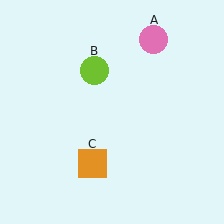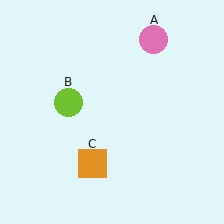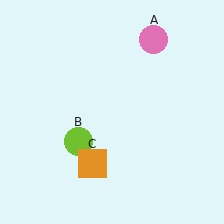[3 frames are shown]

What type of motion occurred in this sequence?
The lime circle (object B) rotated counterclockwise around the center of the scene.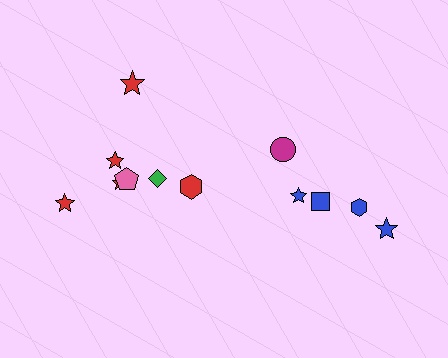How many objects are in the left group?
There are 7 objects.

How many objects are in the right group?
There are 5 objects.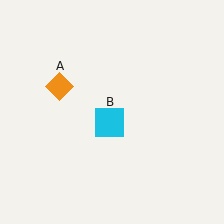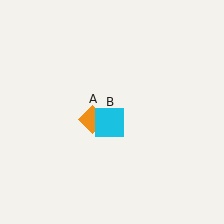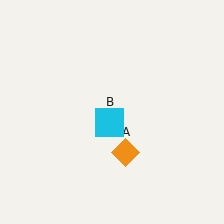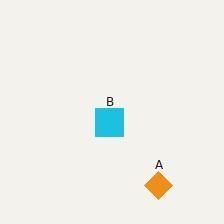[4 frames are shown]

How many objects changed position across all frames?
1 object changed position: orange diamond (object A).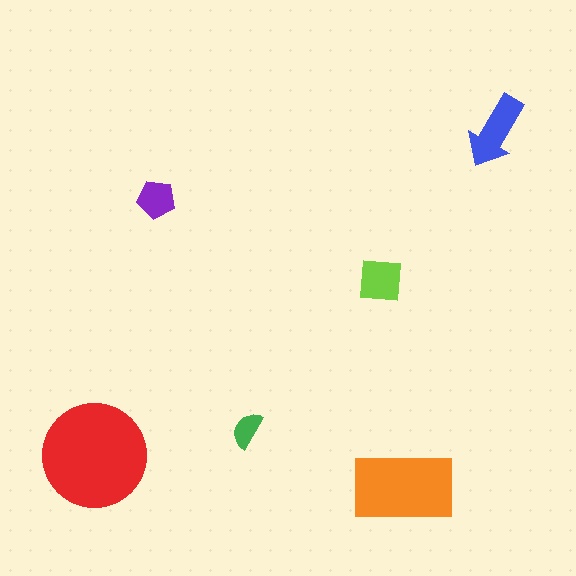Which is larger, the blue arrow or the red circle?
The red circle.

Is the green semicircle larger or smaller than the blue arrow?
Smaller.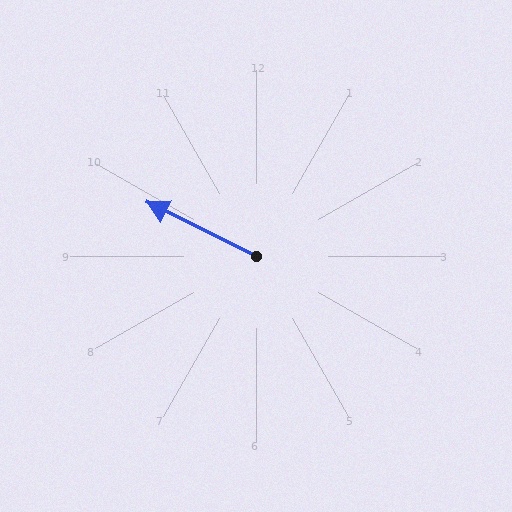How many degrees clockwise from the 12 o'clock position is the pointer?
Approximately 296 degrees.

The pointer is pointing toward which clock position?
Roughly 10 o'clock.